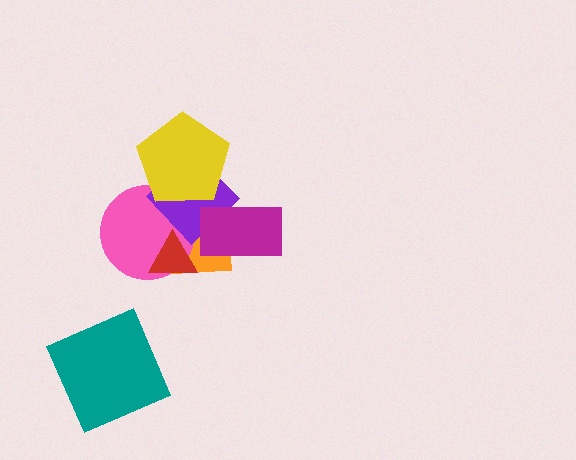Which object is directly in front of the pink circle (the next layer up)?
The purple diamond is directly in front of the pink circle.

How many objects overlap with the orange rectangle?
4 objects overlap with the orange rectangle.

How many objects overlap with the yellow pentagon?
2 objects overlap with the yellow pentagon.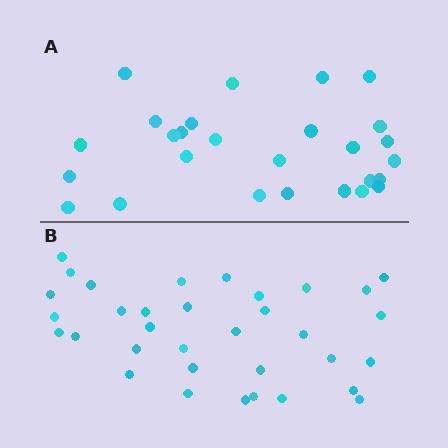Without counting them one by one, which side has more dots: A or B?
Region B (the bottom region) has more dots.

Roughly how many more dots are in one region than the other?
Region B has roughly 8 or so more dots than region A.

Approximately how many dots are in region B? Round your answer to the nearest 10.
About 30 dots. (The exact count is 34, which rounds to 30.)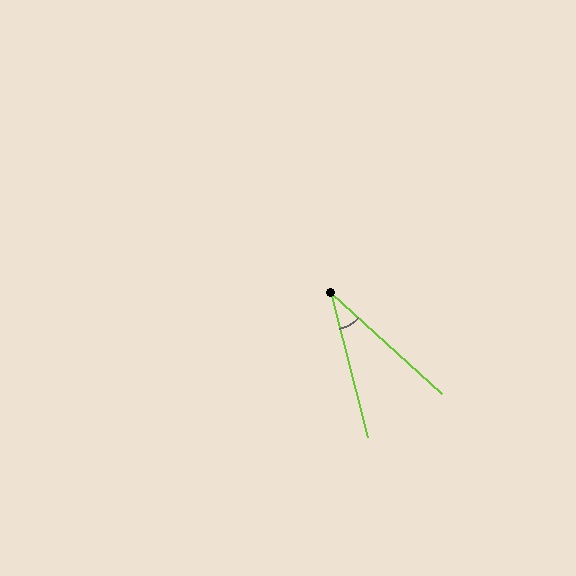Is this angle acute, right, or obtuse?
It is acute.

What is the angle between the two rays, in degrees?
Approximately 33 degrees.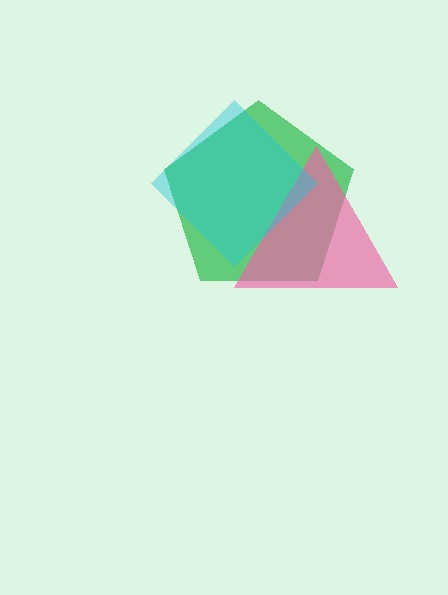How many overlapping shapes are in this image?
There are 3 overlapping shapes in the image.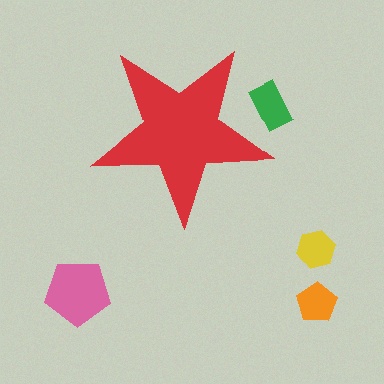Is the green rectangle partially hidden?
Yes, the green rectangle is partially hidden behind the red star.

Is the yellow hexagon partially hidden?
No, the yellow hexagon is fully visible.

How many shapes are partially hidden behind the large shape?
1 shape is partially hidden.